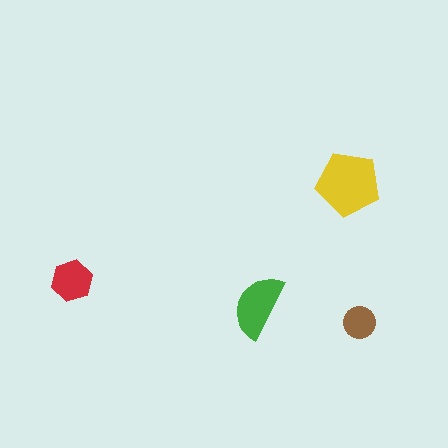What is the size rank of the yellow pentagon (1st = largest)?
1st.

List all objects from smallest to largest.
The brown circle, the red hexagon, the green semicircle, the yellow pentagon.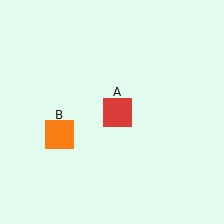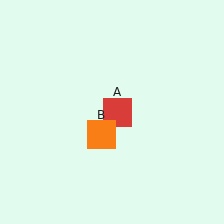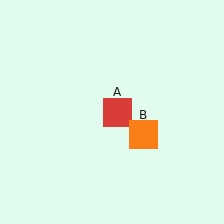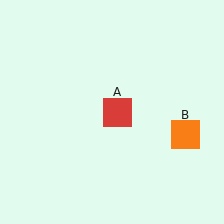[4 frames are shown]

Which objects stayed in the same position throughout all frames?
Red square (object A) remained stationary.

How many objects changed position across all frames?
1 object changed position: orange square (object B).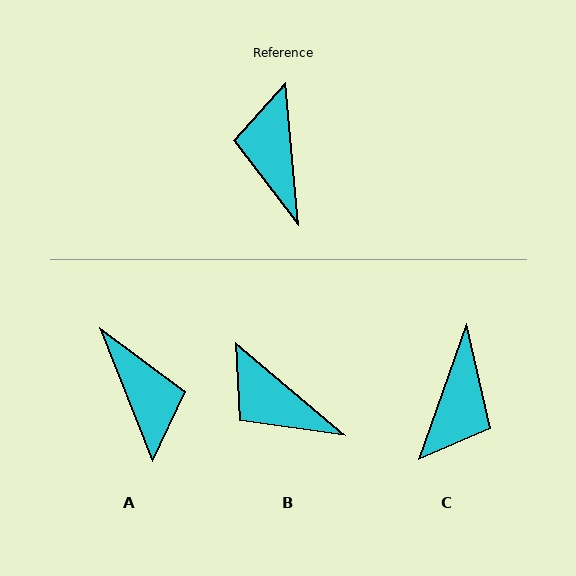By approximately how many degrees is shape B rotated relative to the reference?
Approximately 44 degrees counter-clockwise.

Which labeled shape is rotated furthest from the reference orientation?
A, about 164 degrees away.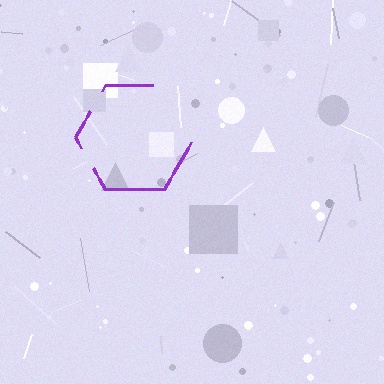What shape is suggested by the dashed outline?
The dashed outline suggests a hexagon.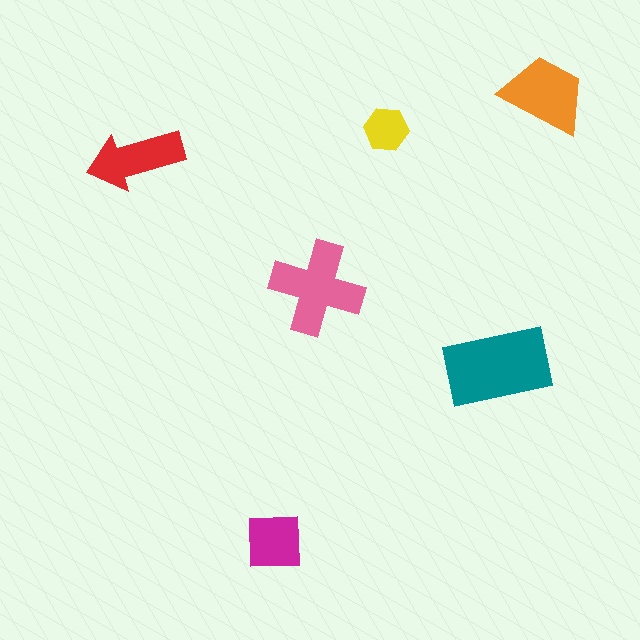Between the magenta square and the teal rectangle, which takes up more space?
The teal rectangle.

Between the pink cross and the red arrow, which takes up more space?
The pink cross.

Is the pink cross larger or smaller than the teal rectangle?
Smaller.